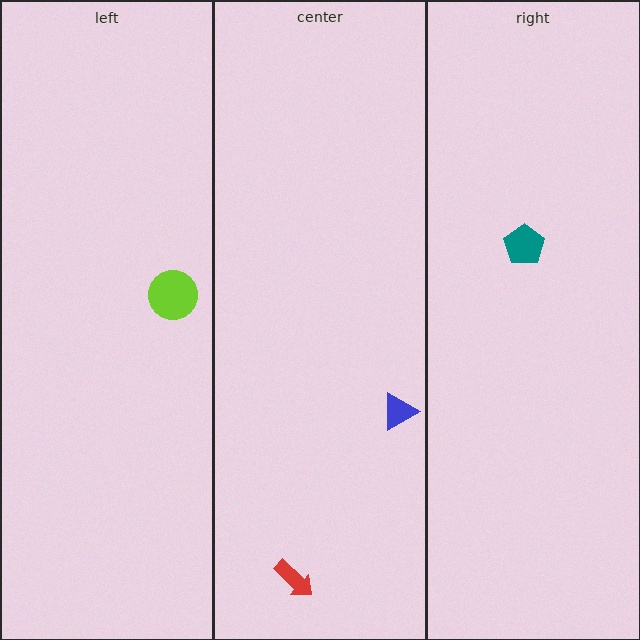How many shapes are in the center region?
2.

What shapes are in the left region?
The lime circle.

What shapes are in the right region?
The teal pentagon.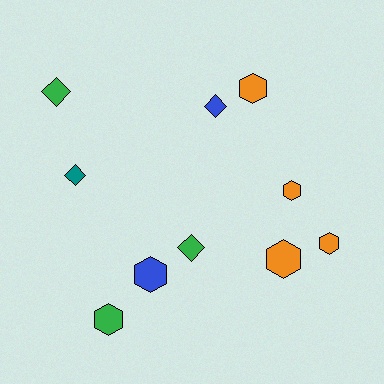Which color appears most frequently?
Orange, with 4 objects.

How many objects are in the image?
There are 10 objects.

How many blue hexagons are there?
There is 1 blue hexagon.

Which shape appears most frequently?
Hexagon, with 6 objects.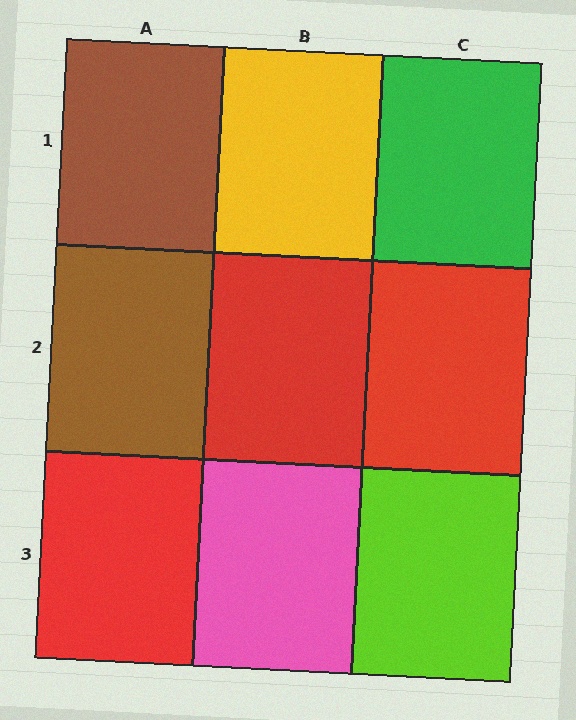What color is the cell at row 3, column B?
Pink.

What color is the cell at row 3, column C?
Lime.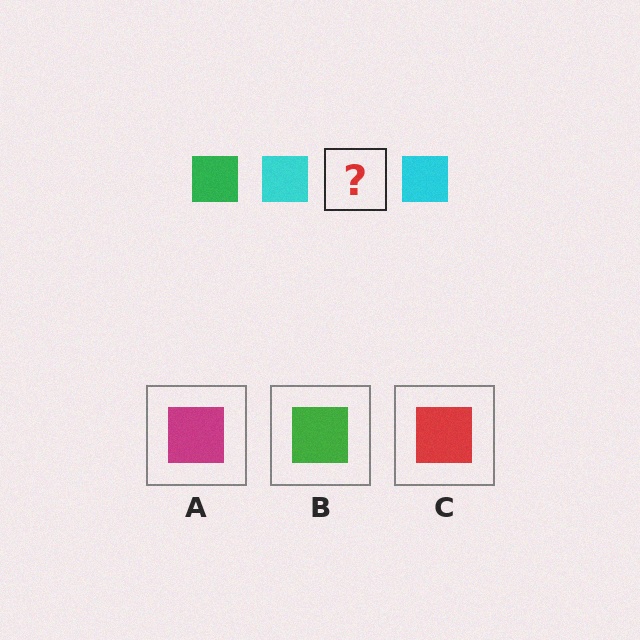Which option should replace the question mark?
Option B.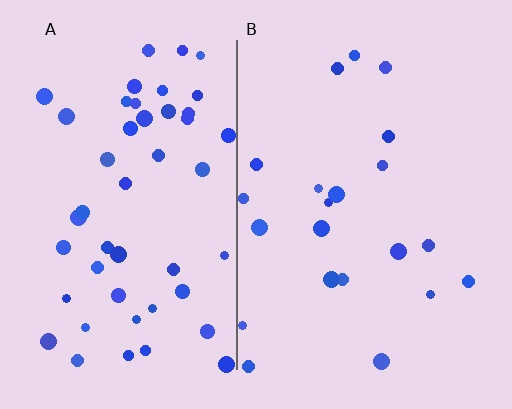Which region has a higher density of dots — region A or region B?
A (the left).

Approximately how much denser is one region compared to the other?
Approximately 2.3× — region A over region B.